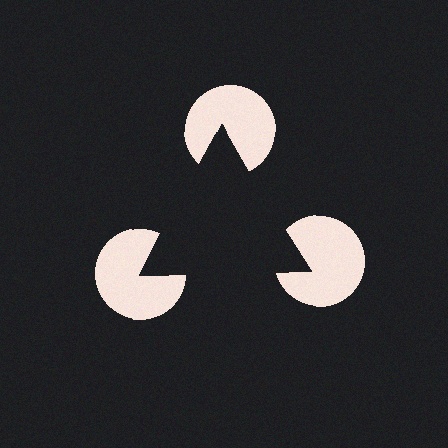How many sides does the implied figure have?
3 sides.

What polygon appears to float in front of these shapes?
An illusory triangle — its edges are inferred from the aligned wedge cuts in the pac-man discs, not physically drawn.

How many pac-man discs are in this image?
There are 3 — one at each vertex of the illusory triangle.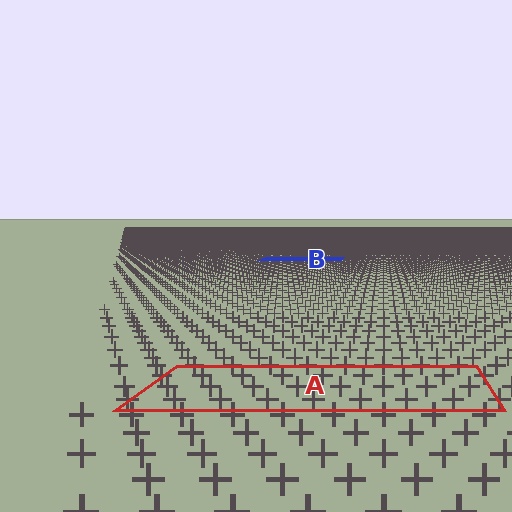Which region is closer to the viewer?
Region A is closer. The texture elements there are larger and more spread out.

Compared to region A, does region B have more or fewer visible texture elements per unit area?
Region B has more texture elements per unit area — they are packed more densely because it is farther away.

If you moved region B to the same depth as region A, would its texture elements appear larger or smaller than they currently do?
They would appear larger. At a closer depth, the same texture elements are projected at a bigger on-screen size.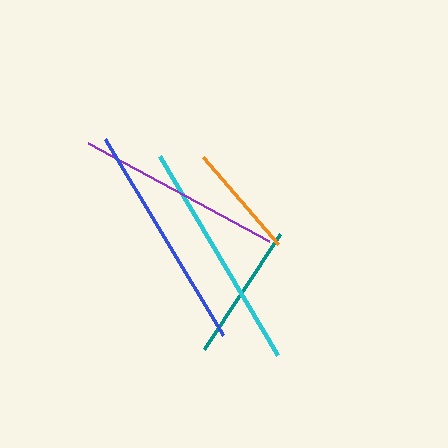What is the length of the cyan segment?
The cyan segment is approximately 231 pixels long.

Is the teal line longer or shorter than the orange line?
The teal line is longer than the orange line.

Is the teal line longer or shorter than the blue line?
The blue line is longer than the teal line.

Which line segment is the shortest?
The orange line is the shortest at approximately 115 pixels.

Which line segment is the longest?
The cyan line is the longest at approximately 231 pixels.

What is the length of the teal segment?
The teal segment is approximately 138 pixels long.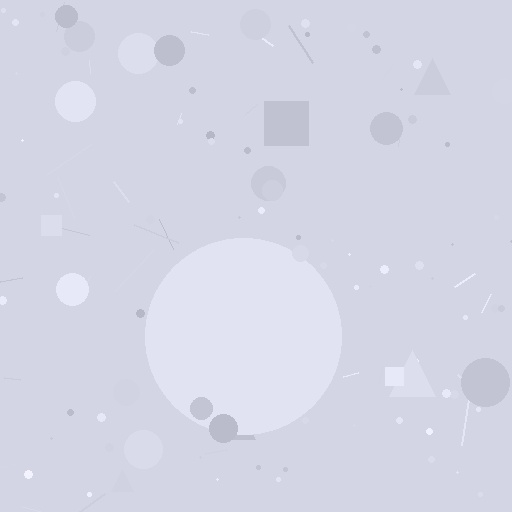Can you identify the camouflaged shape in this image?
The camouflaged shape is a circle.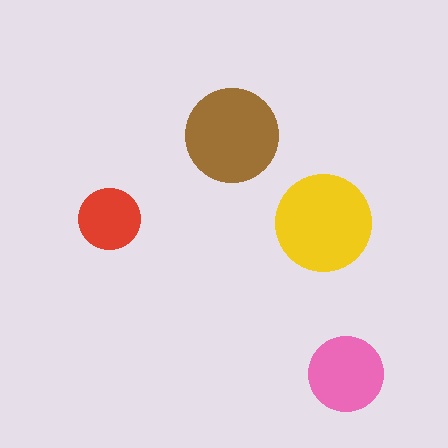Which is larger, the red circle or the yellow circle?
The yellow one.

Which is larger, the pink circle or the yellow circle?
The yellow one.